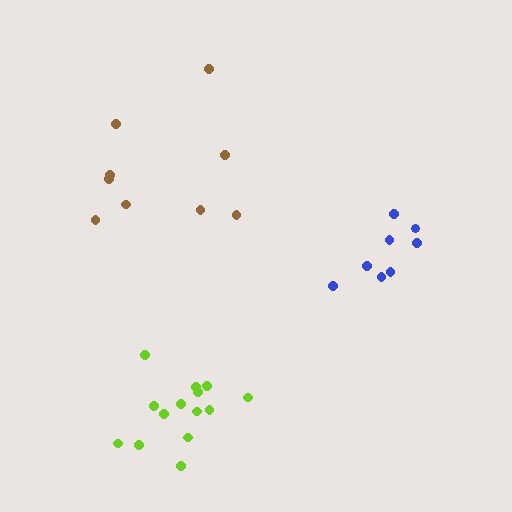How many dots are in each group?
Group 1: 14 dots, Group 2: 9 dots, Group 3: 8 dots (31 total).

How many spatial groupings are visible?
There are 3 spatial groupings.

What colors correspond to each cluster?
The clusters are colored: lime, brown, blue.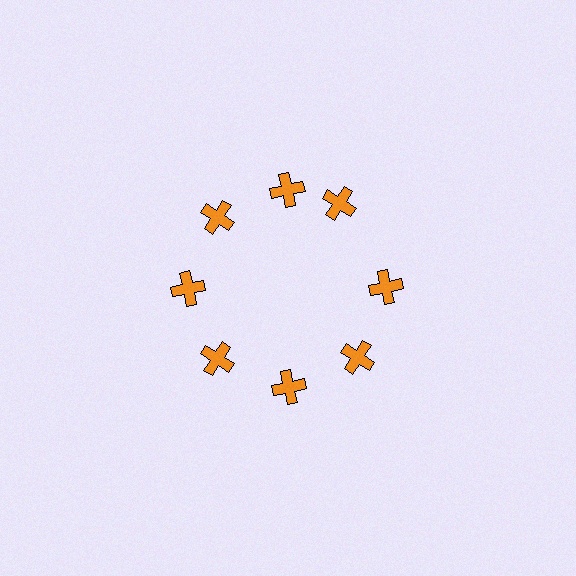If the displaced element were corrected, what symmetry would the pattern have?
It would have 8-fold rotational symmetry — the pattern would map onto itself every 45 degrees.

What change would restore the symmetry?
The symmetry would be restored by rotating it back into even spacing with its neighbors so that all 8 crosses sit at equal angles and equal distance from the center.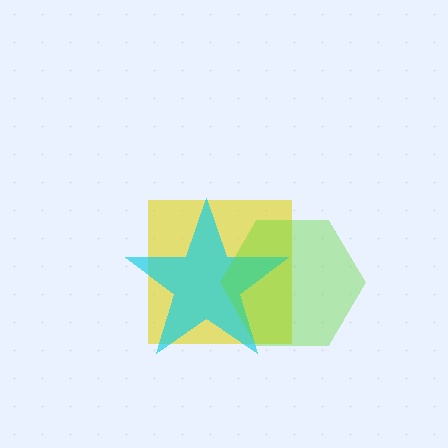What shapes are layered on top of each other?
The layered shapes are: a yellow square, a cyan star, a lime hexagon.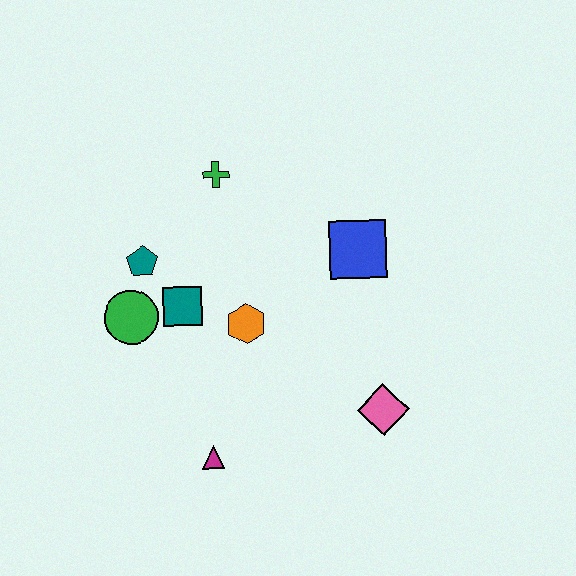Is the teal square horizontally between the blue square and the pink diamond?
No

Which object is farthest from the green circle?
The pink diamond is farthest from the green circle.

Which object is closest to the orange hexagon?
The teal square is closest to the orange hexagon.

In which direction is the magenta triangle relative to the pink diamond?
The magenta triangle is to the left of the pink diamond.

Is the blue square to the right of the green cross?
Yes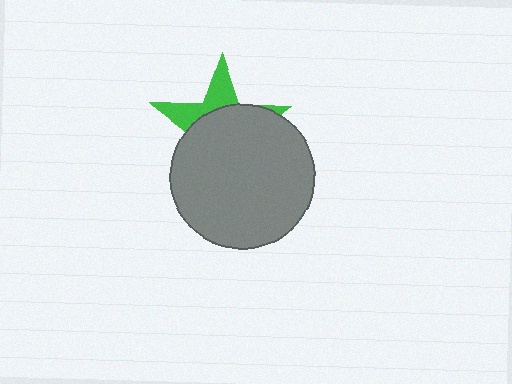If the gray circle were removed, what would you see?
You would see the complete green star.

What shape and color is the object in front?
The object in front is a gray circle.